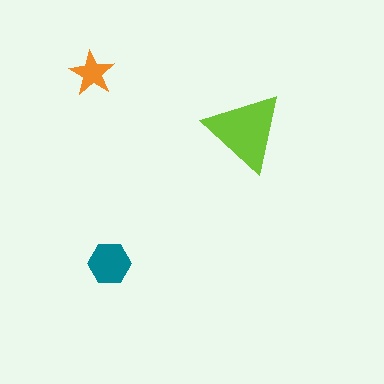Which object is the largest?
The lime triangle.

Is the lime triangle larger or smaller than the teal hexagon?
Larger.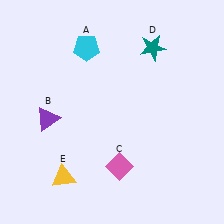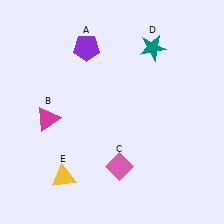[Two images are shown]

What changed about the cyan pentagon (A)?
In Image 1, A is cyan. In Image 2, it changed to purple.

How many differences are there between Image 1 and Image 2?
There are 2 differences between the two images.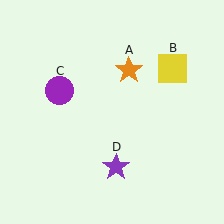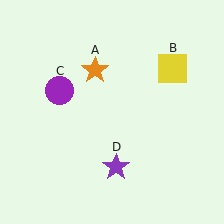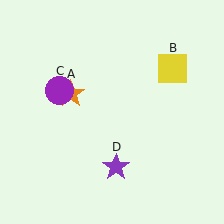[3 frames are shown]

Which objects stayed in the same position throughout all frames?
Yellow square (object B) and purple circle (object C) and purple star (object D) remained stationary.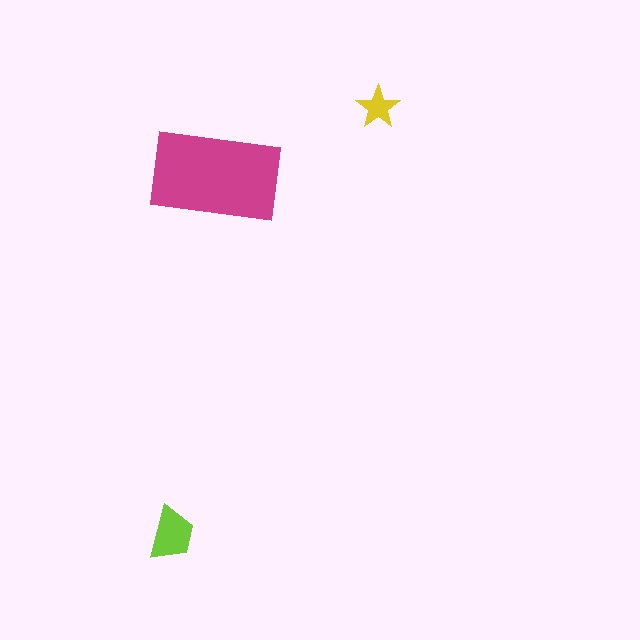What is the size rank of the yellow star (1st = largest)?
3rd.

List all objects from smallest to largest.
The yellow star, the lime trapezoid, the magenta rectangle.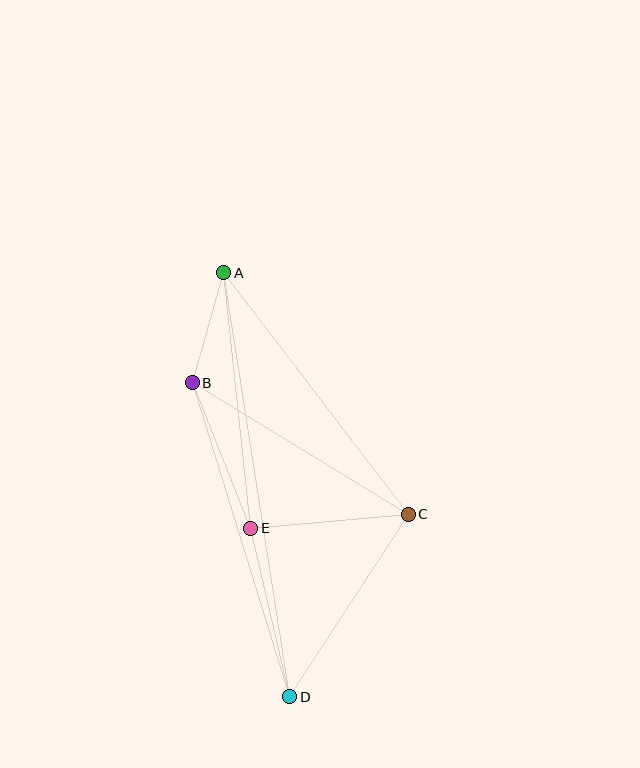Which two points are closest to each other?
Points A and B are closest to each other.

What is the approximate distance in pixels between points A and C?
The distance between A and C is approximately 304 pixels.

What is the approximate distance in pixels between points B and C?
The distance between B and C is approximately 253 pixels.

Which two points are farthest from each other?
Points A and D are farthest from each other.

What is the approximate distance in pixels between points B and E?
The distance between B and E is approximately 156 pixels.